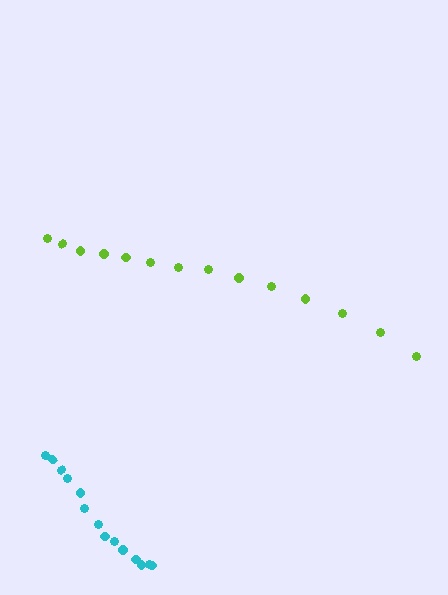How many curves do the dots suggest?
There are 2 distinct paths.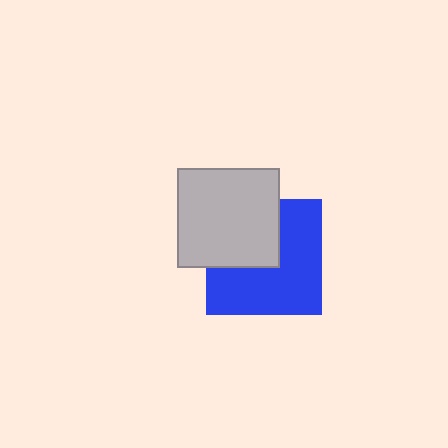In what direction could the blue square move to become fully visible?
The blue square could move toward the lower-right. That would shift it out from behind the light gray rectangle entirely.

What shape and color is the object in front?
The object in front is a light gray rectangle.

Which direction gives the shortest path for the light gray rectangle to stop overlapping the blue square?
Moving toward the upper-left gives the shortest separation.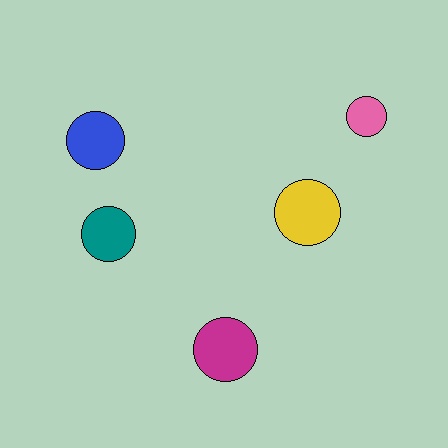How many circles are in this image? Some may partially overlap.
There are 5 circles.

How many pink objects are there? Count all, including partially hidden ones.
There is 1 pink object.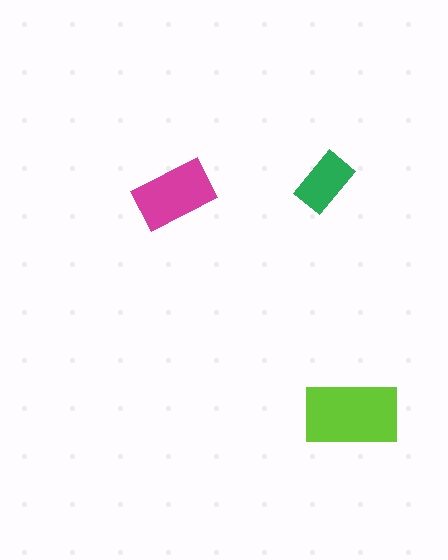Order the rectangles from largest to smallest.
the lime one, the magenta one, the green one.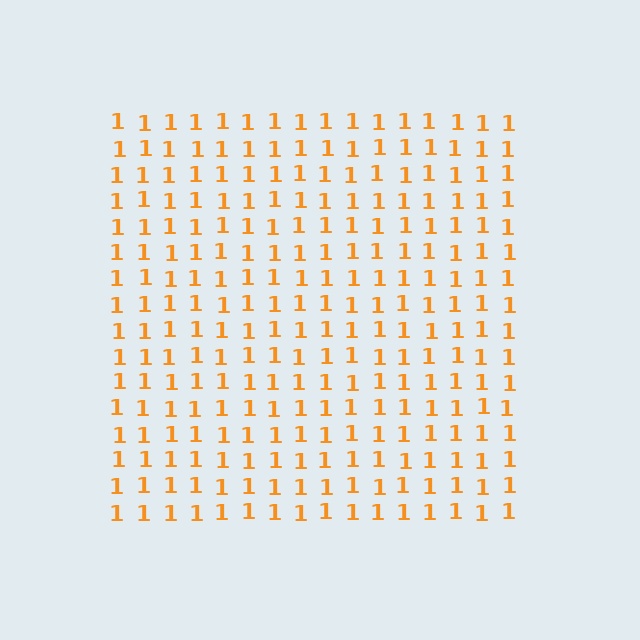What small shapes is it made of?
It is made of small digit 1's.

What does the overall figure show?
The overall figure shows a square.